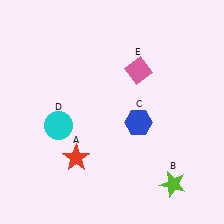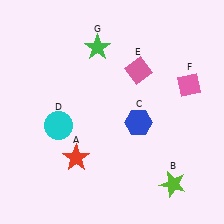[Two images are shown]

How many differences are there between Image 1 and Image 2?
There are 2 differences between the two images.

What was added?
A pink diamond (F), a green star (G) were added in Image 2.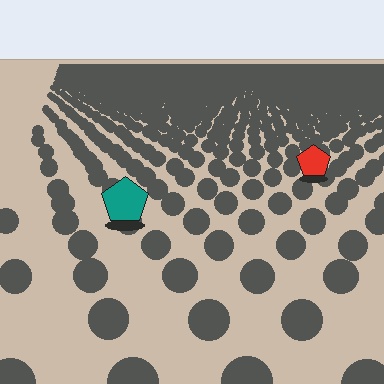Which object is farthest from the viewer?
The red pentagon is farthest from the viewer. It appears smaller and the ground texture around it is denser.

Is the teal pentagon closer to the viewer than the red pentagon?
Yes. The teal pentagon is closer — you can tell from the texture gradient: the ground texture is coarser near it.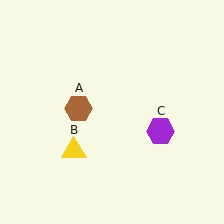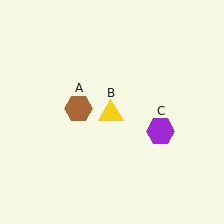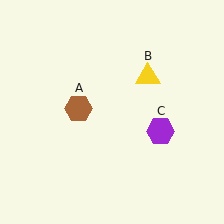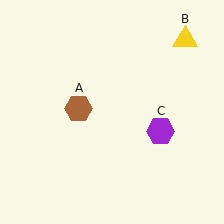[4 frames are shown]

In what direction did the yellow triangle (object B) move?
The yellow triangle (object B) moved up and to the right.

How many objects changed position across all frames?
1 object changed position: yellow triangle (object B).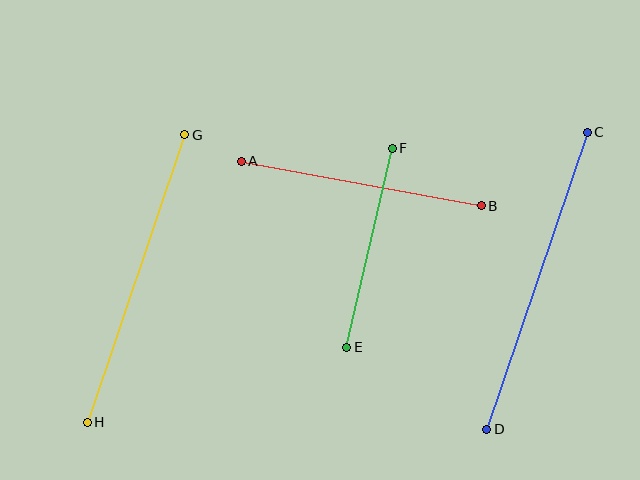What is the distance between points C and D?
The distance is approximately 314 pixels.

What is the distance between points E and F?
The distance is approximately 204 pixels.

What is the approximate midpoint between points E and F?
The midpoint is at approximately (370, 248) pixels.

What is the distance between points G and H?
The distance is approximately 304 pixels.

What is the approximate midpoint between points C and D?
The midpoint is at approximately (537, 281) pixels.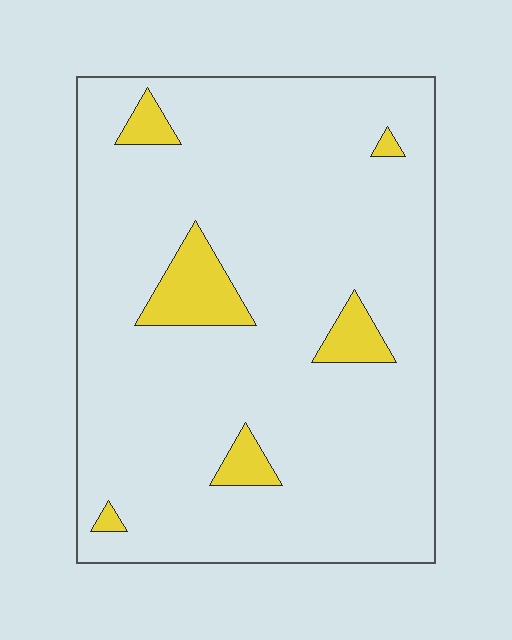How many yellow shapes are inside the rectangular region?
6.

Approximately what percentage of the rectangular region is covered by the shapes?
Approximately 10%.